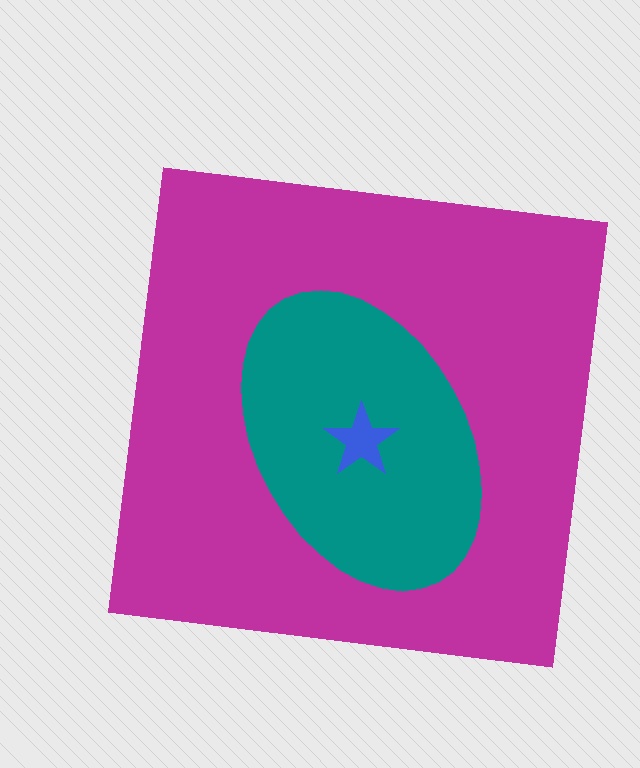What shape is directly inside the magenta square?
The teal ellipse.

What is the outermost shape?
The magenta square.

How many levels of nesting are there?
3.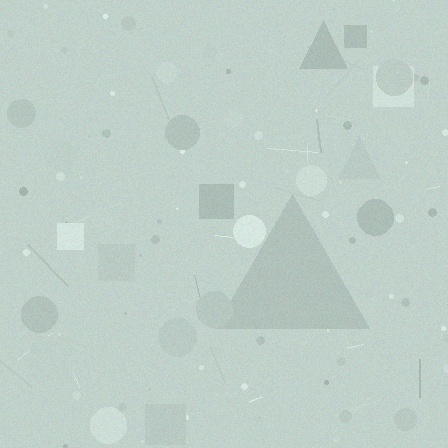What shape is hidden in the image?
A triangle is hidden in the image.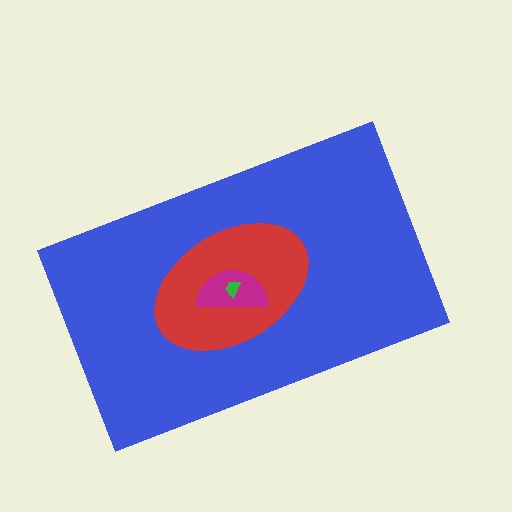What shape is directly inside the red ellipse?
The magenta semicircle.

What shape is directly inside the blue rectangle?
The red ellipse.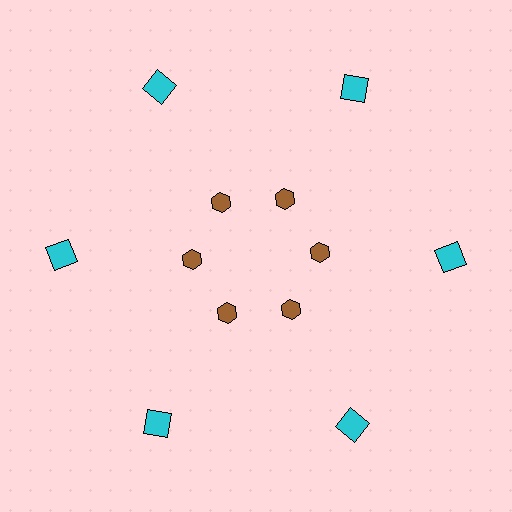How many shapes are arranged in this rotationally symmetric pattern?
There are 12 shapes, arranged in 6 groups of 2.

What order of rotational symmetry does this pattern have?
This pattern has 6-fold rotational symmetry.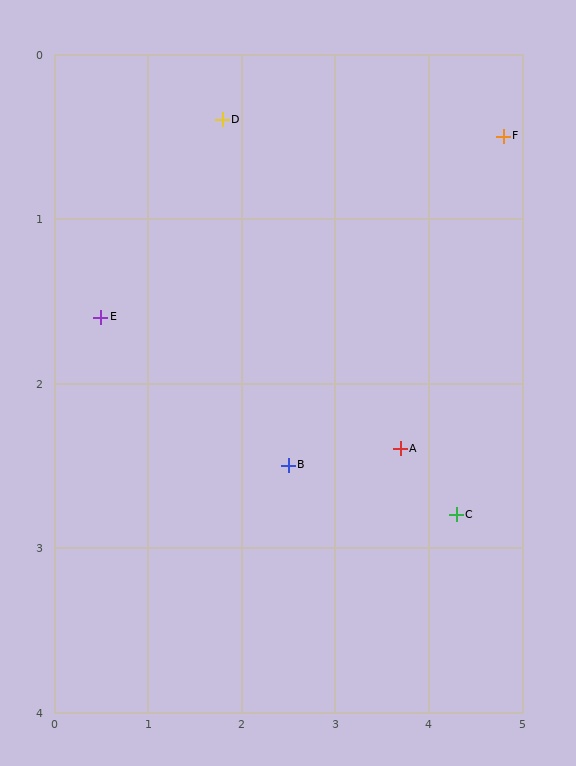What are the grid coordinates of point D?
Point D is at approximately (1.8, 0.4).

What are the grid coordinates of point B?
Point B is at approximately (2.5, 2.5).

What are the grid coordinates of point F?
Point F is at approximately (4.8, 0.5).